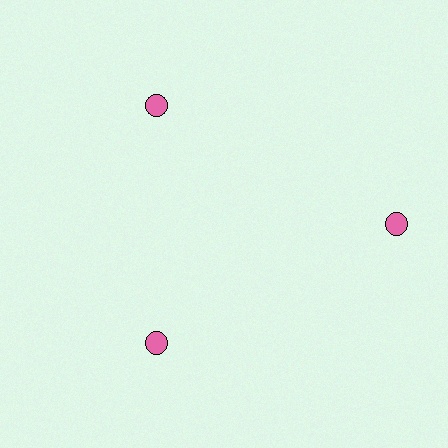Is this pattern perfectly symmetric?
No. The 3 pink circles are arranged in a ring, but one element near the 3 o'clock position is pushed outward from the center, breaking the 3-fold rotational symmetry.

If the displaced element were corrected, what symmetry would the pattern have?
It would have 3-fold rotational symmetry — the pattern would map onto itself every 120 degrees.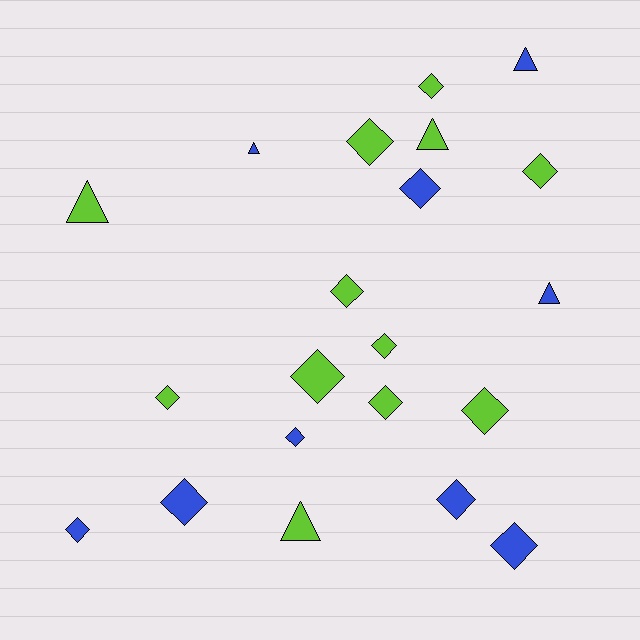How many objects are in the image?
There are 21 objects.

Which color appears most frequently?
Lime, with 12 objects.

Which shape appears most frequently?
Diamond, with 15 objects.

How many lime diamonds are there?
There are 9 lime diamonds.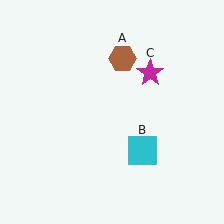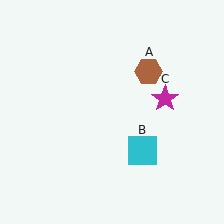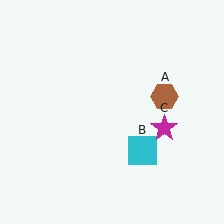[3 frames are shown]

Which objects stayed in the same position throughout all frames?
Cyan square (object B) remained stationary.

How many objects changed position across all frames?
2 objects changed position: brown hexagon (object A), magenta star (object C).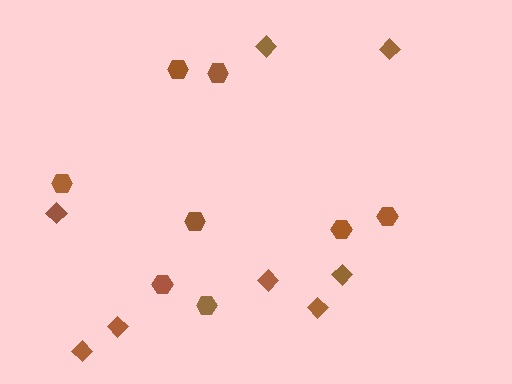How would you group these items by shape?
There are 2 groups: one group of diamonds (8) and one group of hexagons (8).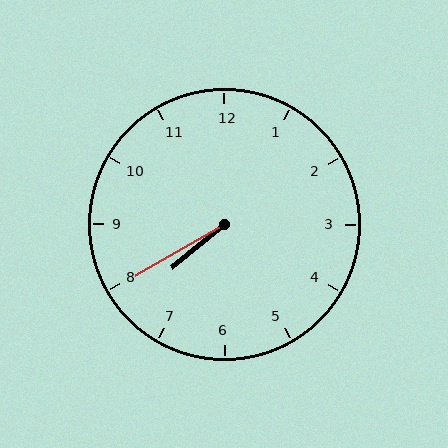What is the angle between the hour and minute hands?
Approximately 10 degrees.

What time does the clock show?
7:40.